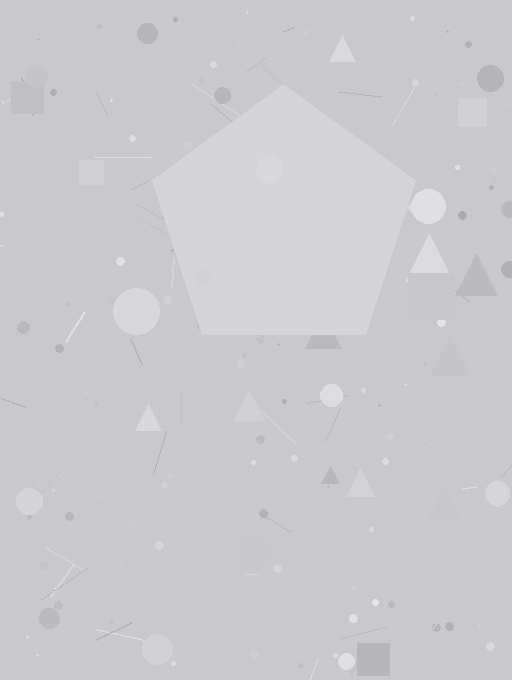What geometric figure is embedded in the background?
A pentagon is embedded in the background.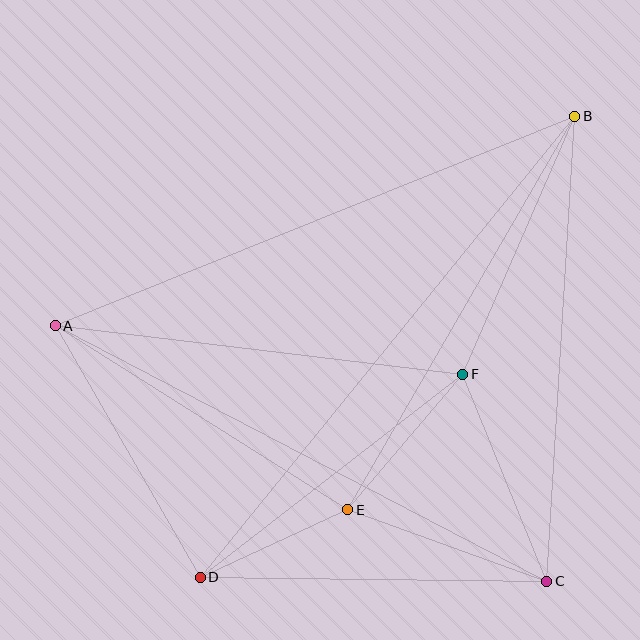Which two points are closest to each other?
Points D and E are closest to each other.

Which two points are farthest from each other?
Points B and D are farthest from each other.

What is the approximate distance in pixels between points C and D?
The distance between C and D is approximately 347 pixels.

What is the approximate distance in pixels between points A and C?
The distance between A and C is approximately 554 pixels.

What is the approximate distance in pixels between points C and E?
The distance between C and E is approximately 212 pixels.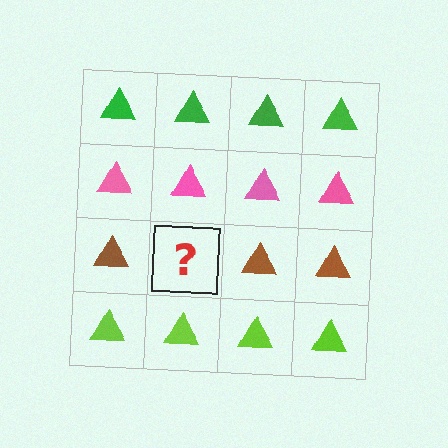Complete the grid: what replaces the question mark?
The question mark should be replaced with a brown triangle.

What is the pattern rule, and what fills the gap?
The rule is that each row has a consistent color. The gap should be filled with a brown triangle.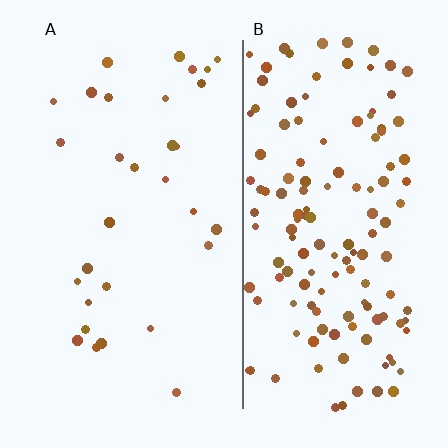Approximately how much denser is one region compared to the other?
Approximately 4.5× — region B over region A.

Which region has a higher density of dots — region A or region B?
B (the right).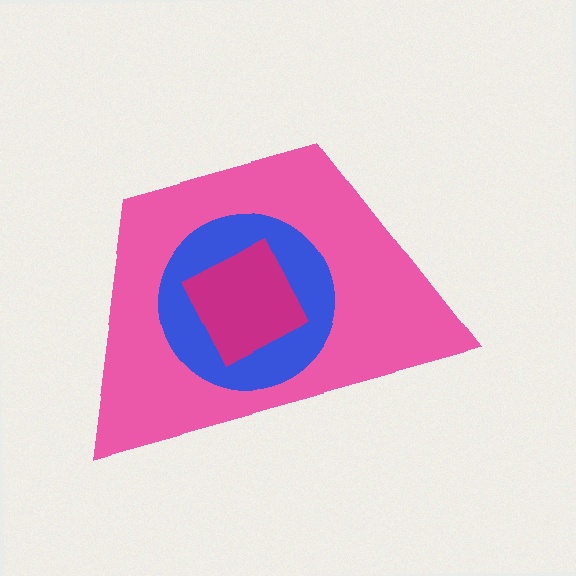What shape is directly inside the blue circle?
The magenta diamond.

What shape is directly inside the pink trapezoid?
The blue circle.